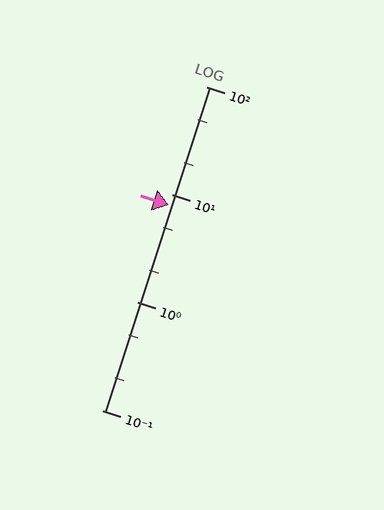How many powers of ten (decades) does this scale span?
The scale spans 3 decades, from 0.1 to 100.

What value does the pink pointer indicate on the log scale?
The pointer indicates approximately 8.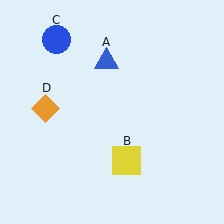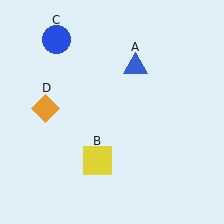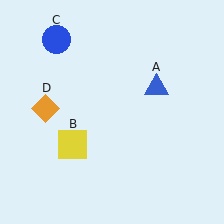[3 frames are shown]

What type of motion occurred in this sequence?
The blue triangle (object A), yellow square (object B) rotated clockwise around the center of the scene.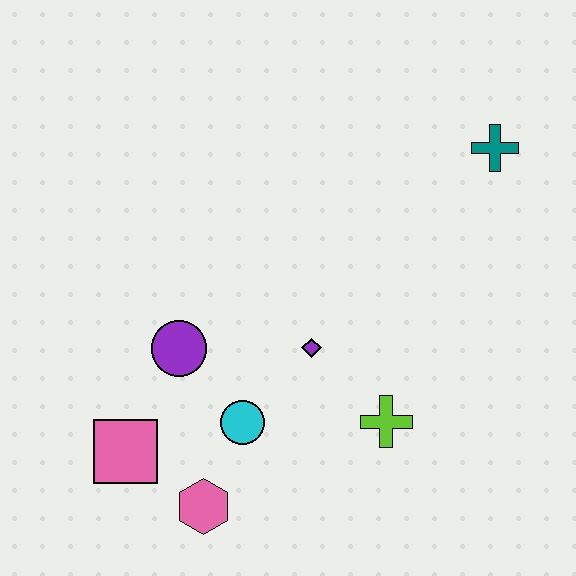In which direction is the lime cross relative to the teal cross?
The lime cross is below the teal cross.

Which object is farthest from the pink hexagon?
The teal cross is farthest from the pink hexagon.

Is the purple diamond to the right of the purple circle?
Yes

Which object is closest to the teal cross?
The purple diamond is closest to the teal cross.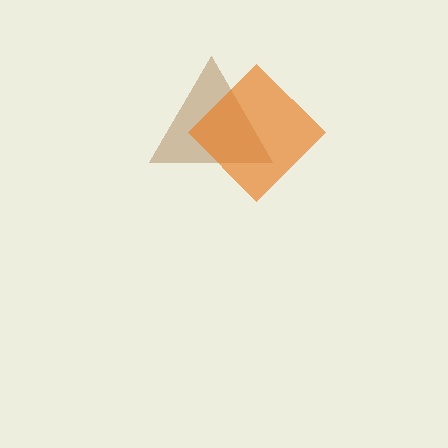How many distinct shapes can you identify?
There are 2 distinct shapes: a brown triangle, an orange diamond.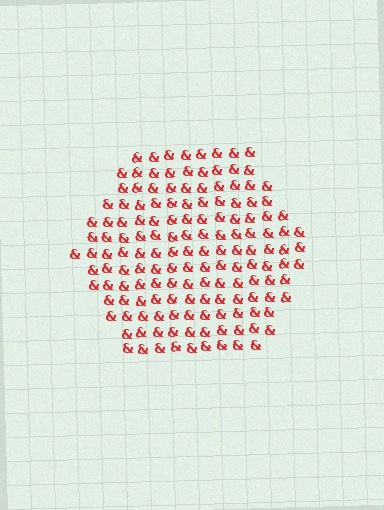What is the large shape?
The large shape is a hexagon.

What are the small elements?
The small elements are ampersands.